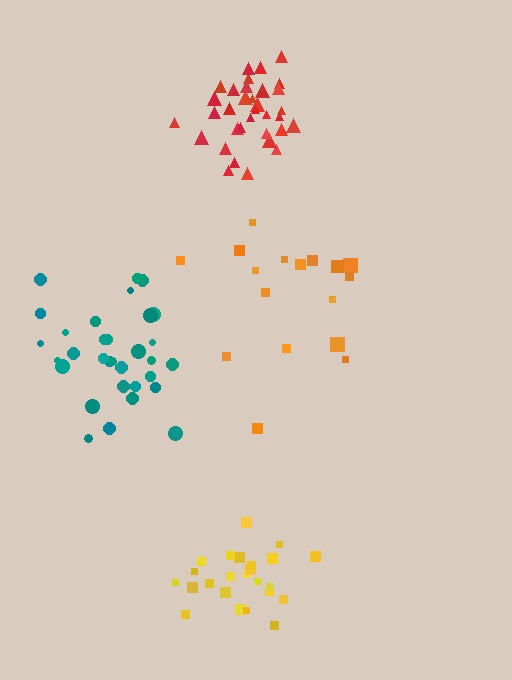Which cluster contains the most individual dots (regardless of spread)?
Red (34).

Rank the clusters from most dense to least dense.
red, yellow, teal, orange.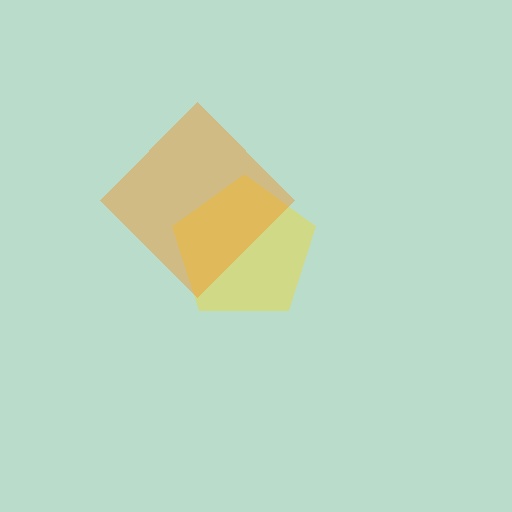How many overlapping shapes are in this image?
There are 2 overlapping shapes in the image.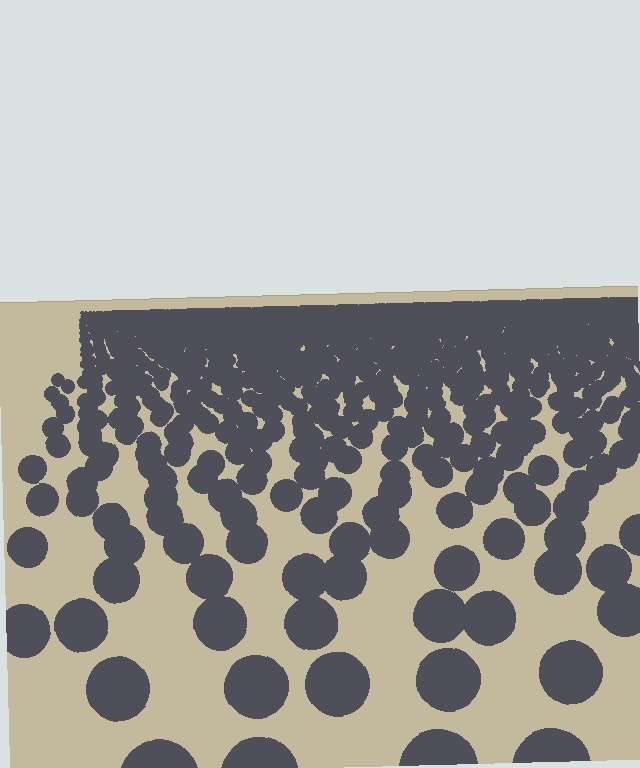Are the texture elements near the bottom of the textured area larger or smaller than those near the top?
Larger. Near the bottom, elements are closer to the viewer and appear at a bigger on-screen size.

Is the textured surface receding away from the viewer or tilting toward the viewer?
The surface is receding away from the viewer. Texture elements get smaller and denser toward the top.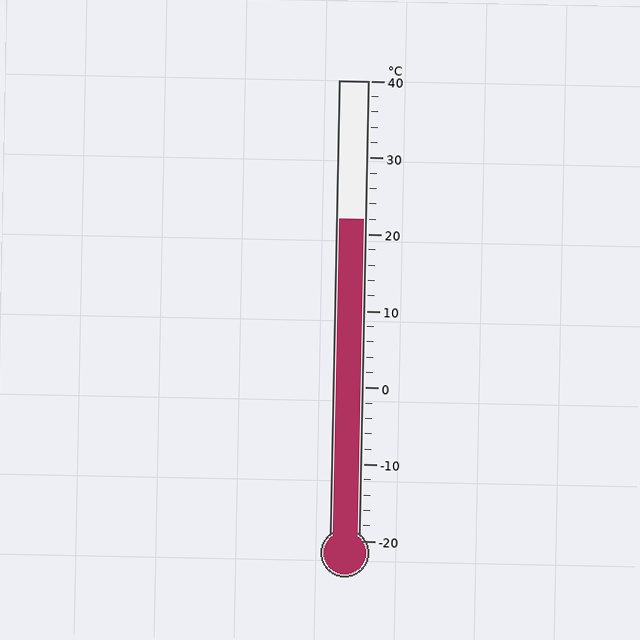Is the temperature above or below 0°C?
The temperature is above 0°C.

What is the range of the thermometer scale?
The thermometer scale ranges from -20°C to 40°C.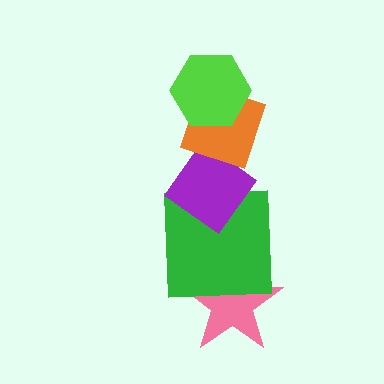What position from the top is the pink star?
The pink star is 5th from the top.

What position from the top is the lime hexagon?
The lime hexagon is 1st from the top.